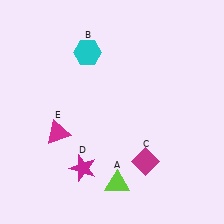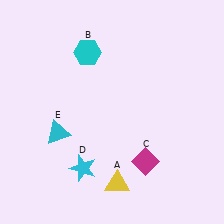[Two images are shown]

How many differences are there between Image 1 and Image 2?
There are 3 differences between the two images.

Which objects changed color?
A changed from lime to yellow. D changed from magenta to cyan. E changed from magenta to cyan.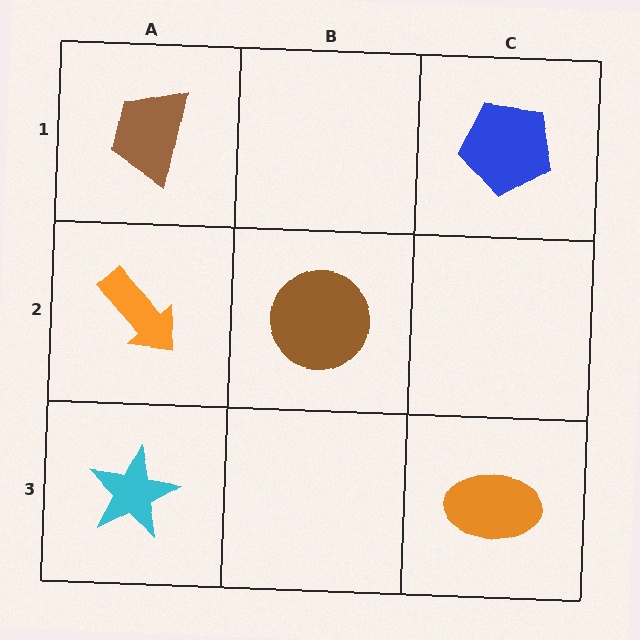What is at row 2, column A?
An orange arrow.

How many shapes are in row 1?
2 shapes.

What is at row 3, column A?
A cyan star.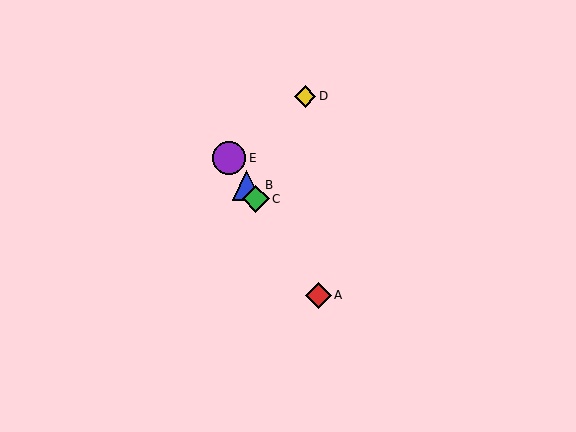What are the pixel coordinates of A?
Object A is at (318, 296).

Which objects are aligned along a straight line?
Objects A, B, C, E are aligned along a straight line.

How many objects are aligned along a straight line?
4 objects (A, B, C, E) are aligned along a straight line.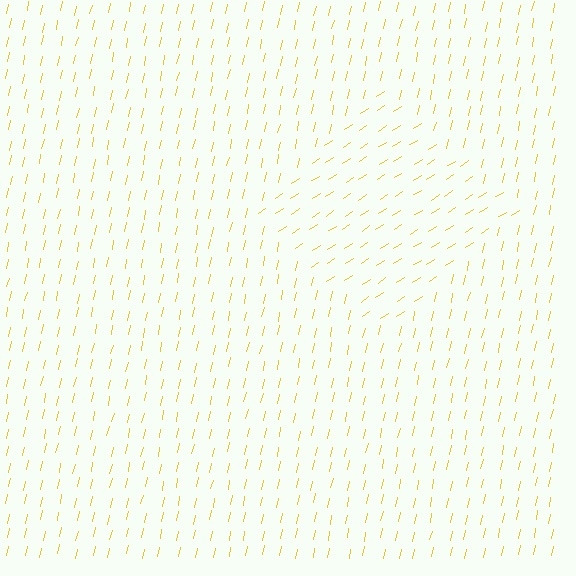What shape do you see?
I see a diamond.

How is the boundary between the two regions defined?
The boundary is defined purely by a change in line orientation (approximately 45 degrees difference). All lines are the same color and thickness.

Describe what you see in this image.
The image is filled with small yellow line segments. A diamond region in the image has lines oriented differently from the surrounding lines, creating a visible texture boundary.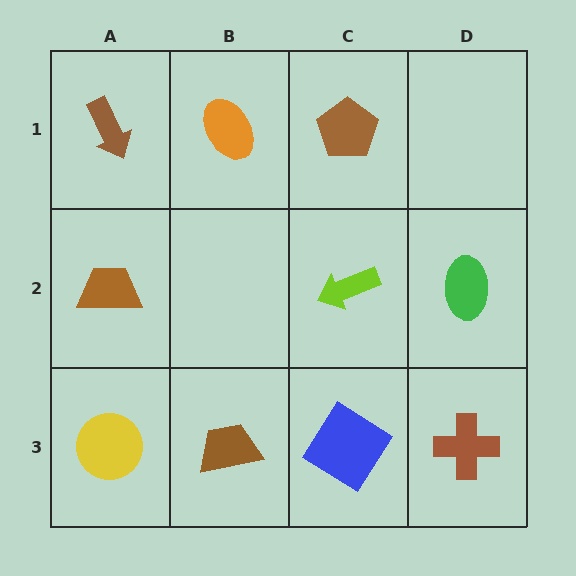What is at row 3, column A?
A yellow circle.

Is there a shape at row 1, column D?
No, that cell is empty.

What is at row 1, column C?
A brown pentagon.